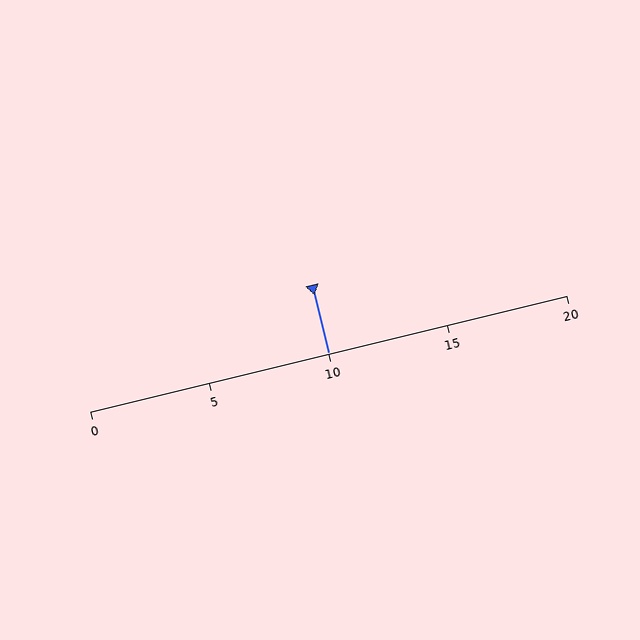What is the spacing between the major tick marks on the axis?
The major ticks are spaced 5 apart.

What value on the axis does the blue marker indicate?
The marker indicates approximately 10.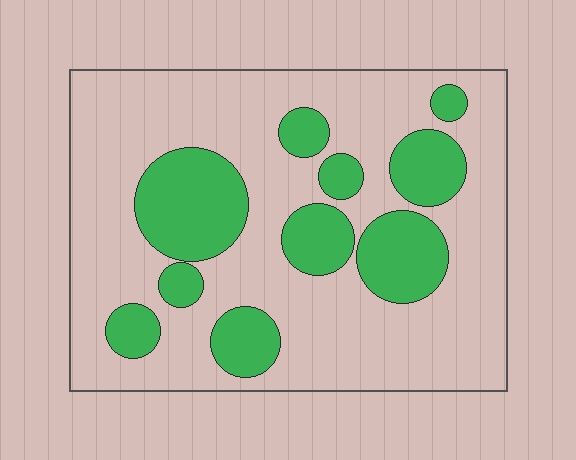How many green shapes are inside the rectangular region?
10.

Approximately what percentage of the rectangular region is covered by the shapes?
Approximately 30%.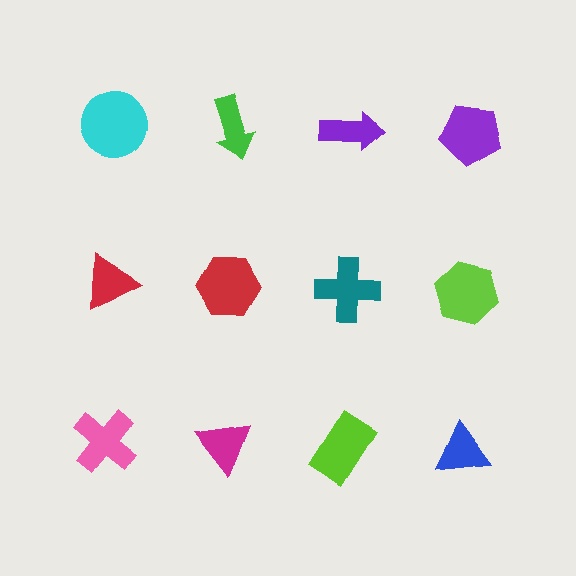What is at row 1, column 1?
A cyan circle.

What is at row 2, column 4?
A lime hexagon.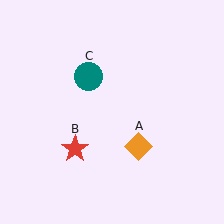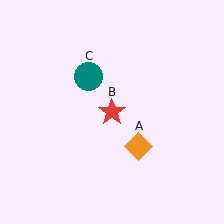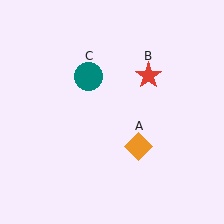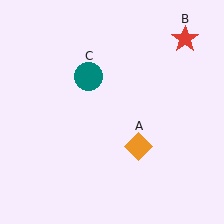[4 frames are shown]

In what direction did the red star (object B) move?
The red star (object B) moved up and to the right.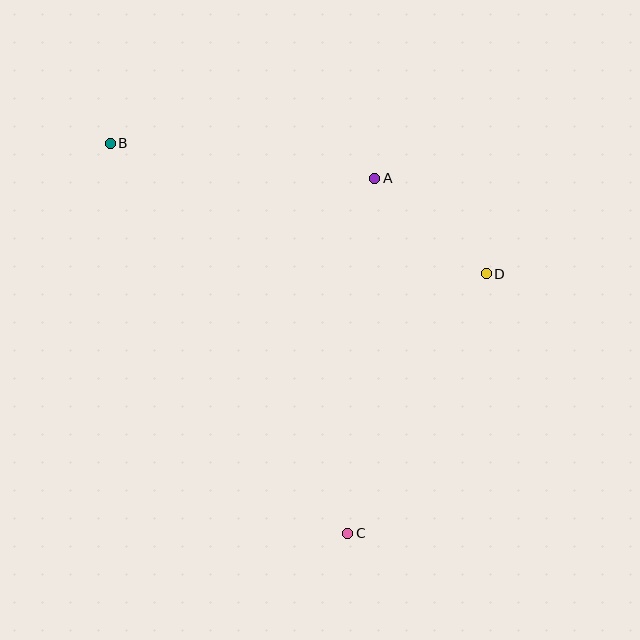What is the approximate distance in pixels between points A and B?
The distance between A and B is approximately 267 pixels.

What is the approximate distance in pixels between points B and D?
The distance between B and D is approximately 398 pixels.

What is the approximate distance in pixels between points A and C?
The distance between A and C is approximately 356 pixels.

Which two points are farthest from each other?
Points B and C are farthest from each other.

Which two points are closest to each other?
Points A and D are closest to each other.